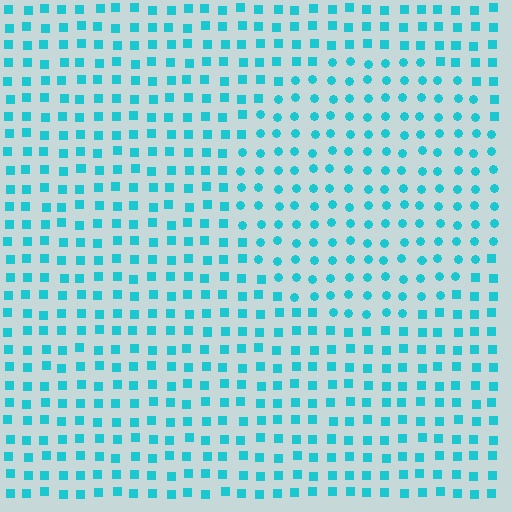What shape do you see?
I see a circle.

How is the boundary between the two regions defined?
The boundary is defined by a change in element shape: circles inside vs. squares outside. All elements share the same color and spacing.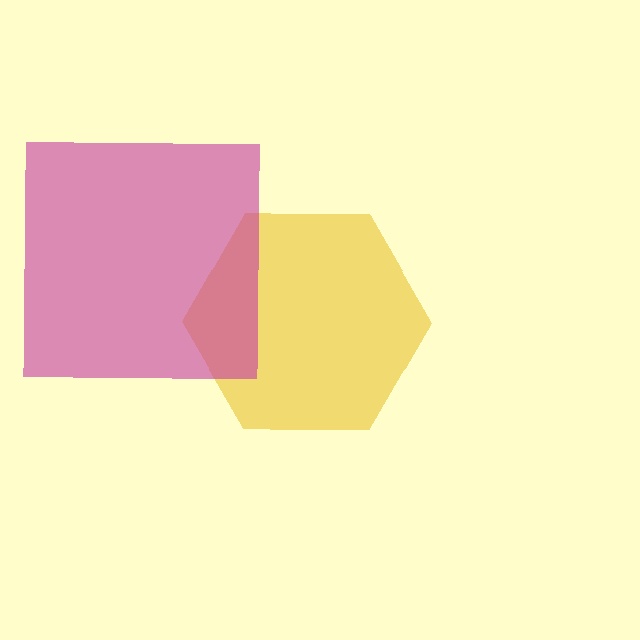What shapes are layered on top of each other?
The layered shapes are: a yellow hexagon, a magenta square.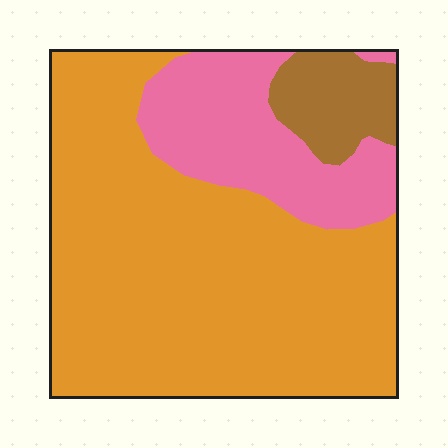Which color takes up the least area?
Brown, at roughly 10%.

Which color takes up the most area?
Orange, at roughly 70%.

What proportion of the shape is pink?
Pink covers about 20% of the shape.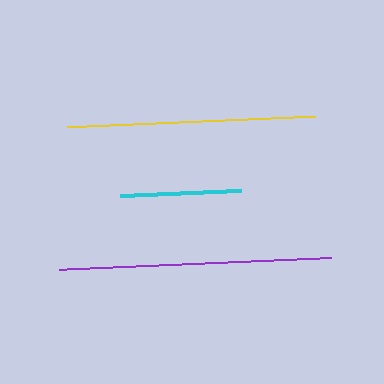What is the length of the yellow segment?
The yellow segment is approximately 248 pixels long.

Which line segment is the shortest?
The cyan line is the shortest at approximately 121 pixels.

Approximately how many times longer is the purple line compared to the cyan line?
The purple line is approximately 2.2 times the length of the cyan line.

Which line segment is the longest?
The purple line is the longest at approximately 272 pixels.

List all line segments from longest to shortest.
From longest to shortest: purple, yellow, cyan.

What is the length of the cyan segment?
The cyan segment is approximately 121 pixels long.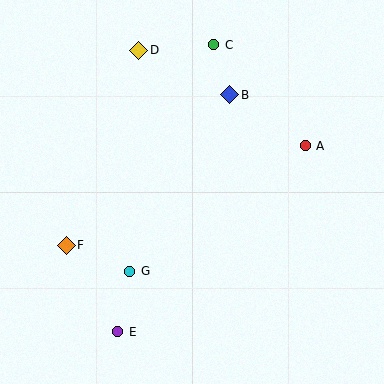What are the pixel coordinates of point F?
Point F is at (66, 245).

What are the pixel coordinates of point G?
Point G is at (130, 271).